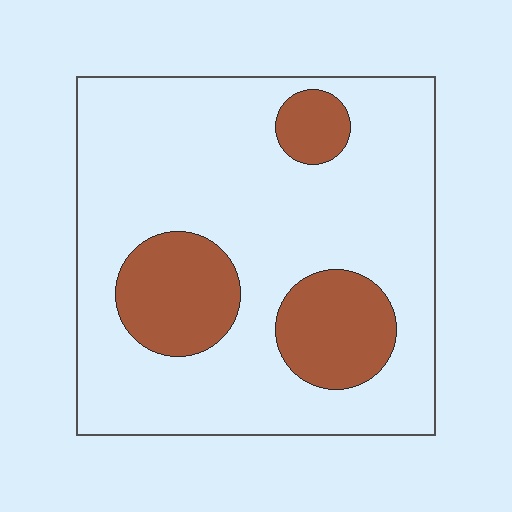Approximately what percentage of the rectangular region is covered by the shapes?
Approximately 20%.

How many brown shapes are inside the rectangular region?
3.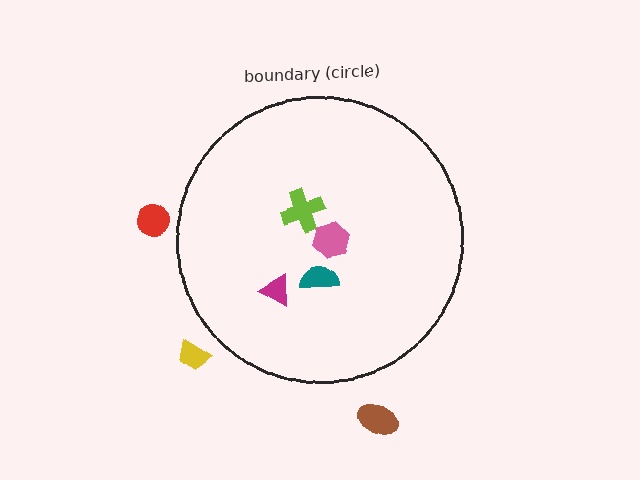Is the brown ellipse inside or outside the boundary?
Outside.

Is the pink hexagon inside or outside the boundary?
Inside.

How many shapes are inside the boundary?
4 inside, 3 outside.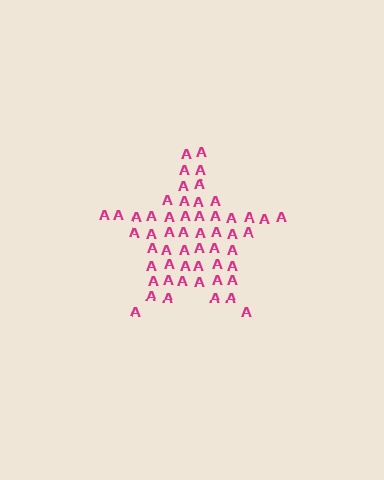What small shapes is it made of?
It is made of small letter A's.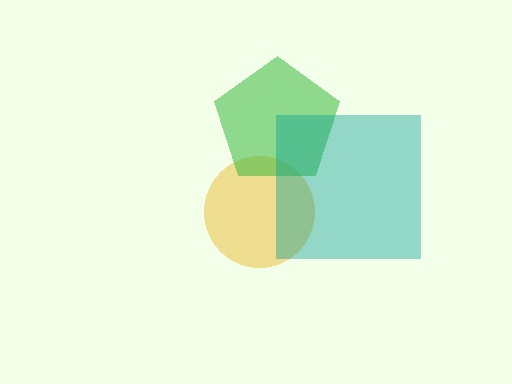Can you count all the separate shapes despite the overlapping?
Yes, there are 3 separate shapes.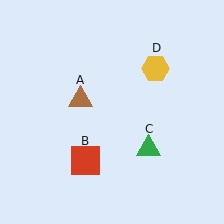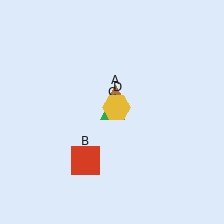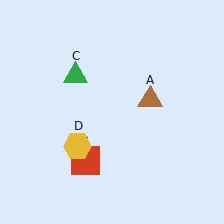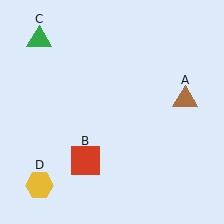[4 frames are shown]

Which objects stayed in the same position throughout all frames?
Red square (object B) remained stationary.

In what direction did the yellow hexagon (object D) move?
The yellow hexagon (object D) moved down and to the left.